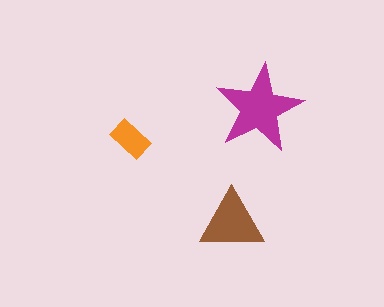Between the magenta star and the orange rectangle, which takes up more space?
The magenta star.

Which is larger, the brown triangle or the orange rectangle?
The brown triangle.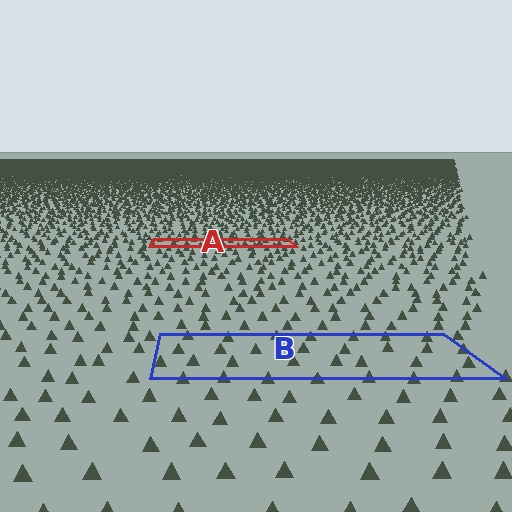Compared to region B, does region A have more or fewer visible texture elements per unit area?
Region A has more texture elements per unit area — they are packed more densely because it is farther away.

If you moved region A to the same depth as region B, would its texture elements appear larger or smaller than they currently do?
They would appear larger. At a closer depth, the same texture elements are projected at a bigger on-screen size.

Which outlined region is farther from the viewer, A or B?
Region A is farther from the viewer — the texture elements inside it appear smaller and more densely packed.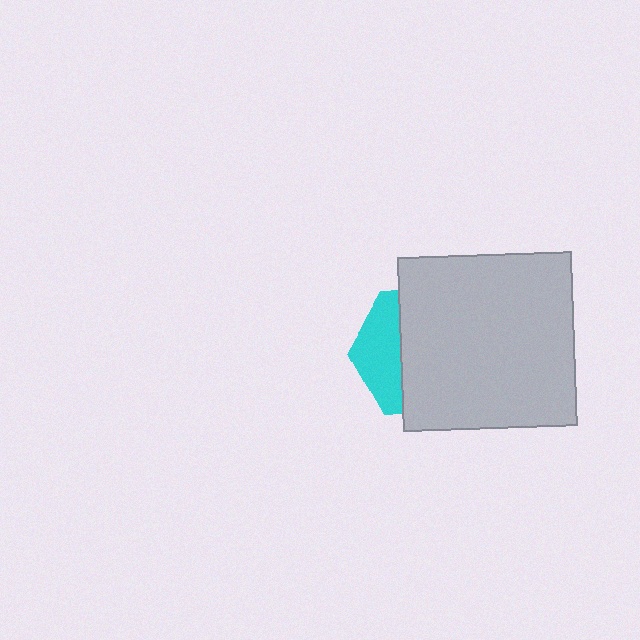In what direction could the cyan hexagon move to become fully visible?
The cyan hexagon could move left. That would shift it out from behind the light gray square entirely.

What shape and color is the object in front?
The object in front is a light gray square.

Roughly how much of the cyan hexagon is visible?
A small part of it is visible (roughly 33%).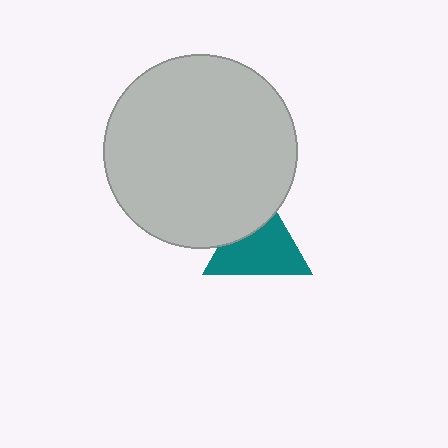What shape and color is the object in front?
The object in front is a light gray circle.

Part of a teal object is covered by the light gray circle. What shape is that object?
It is a triangle.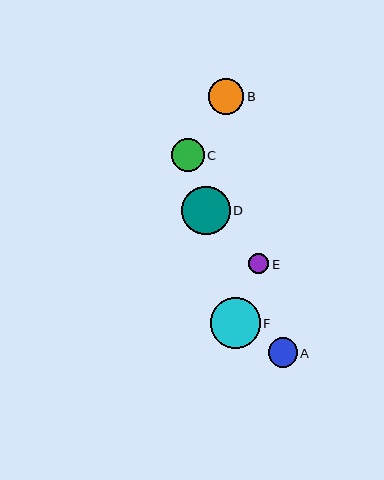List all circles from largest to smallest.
From largest to smallest: F, D, B, C, A, E.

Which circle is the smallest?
Circle E is the smallest with a size of approximately 20 pixels.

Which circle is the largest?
Circle F is the largest with a size of approximately 50 pixels.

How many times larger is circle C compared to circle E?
Circle C is approximately 1.6 times the size of circle E.